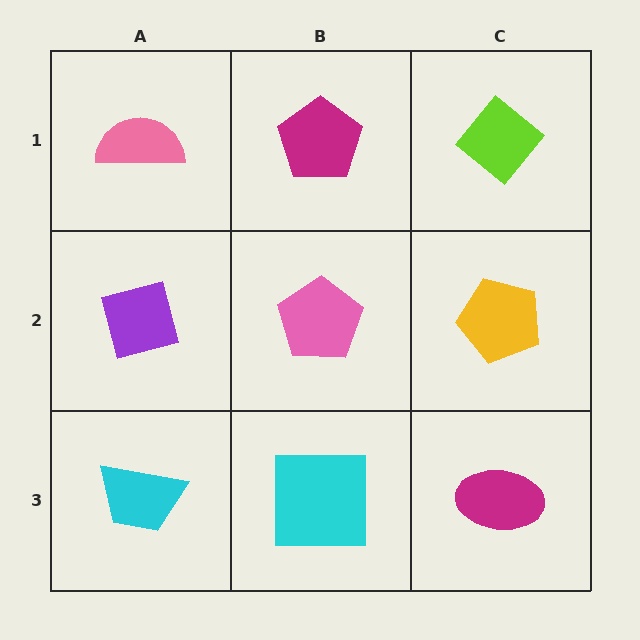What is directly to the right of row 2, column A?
A pink pentagon.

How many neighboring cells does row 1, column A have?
2.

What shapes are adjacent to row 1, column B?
A pink pentagon (row 2, column B), a pink semicircle (row 1, column A), a lime diamond (row 1, column C).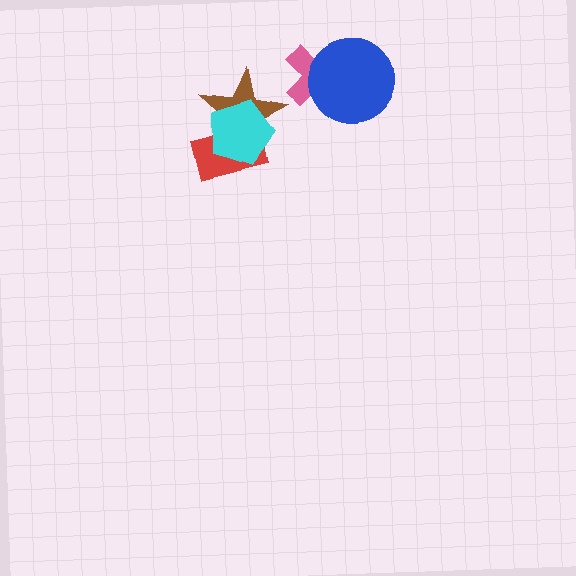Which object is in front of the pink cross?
The blue circle is in front of the pink cross.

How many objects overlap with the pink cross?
1 object overlaps with the pink cross.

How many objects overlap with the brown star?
2 objects overlap with the brown star.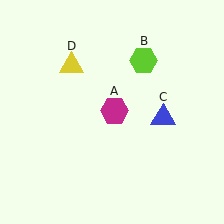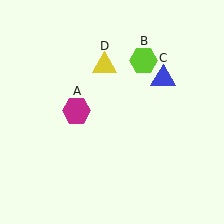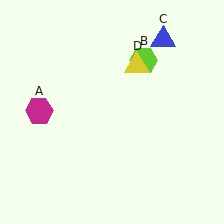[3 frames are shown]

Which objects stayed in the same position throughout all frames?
Lime hexagon (object B) remained stationary.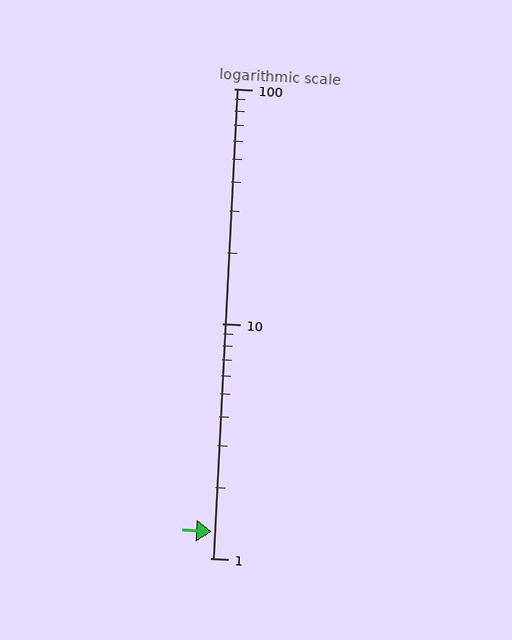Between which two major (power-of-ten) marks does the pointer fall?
The pointer is between 1 and 10.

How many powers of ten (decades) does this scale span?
The scale spans 2 decades, from 1 to 100.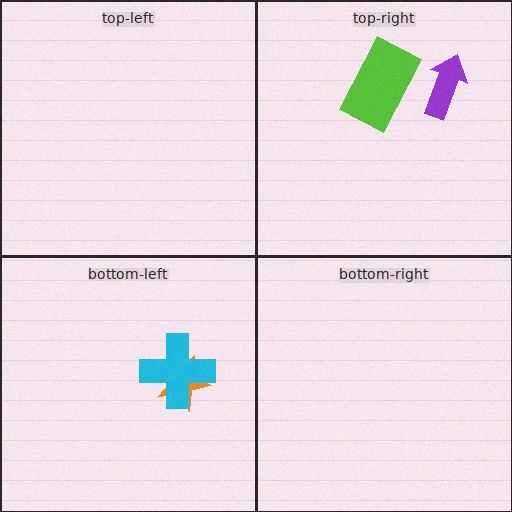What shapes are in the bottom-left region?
The orange star, the cyan cross.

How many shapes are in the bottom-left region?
2.